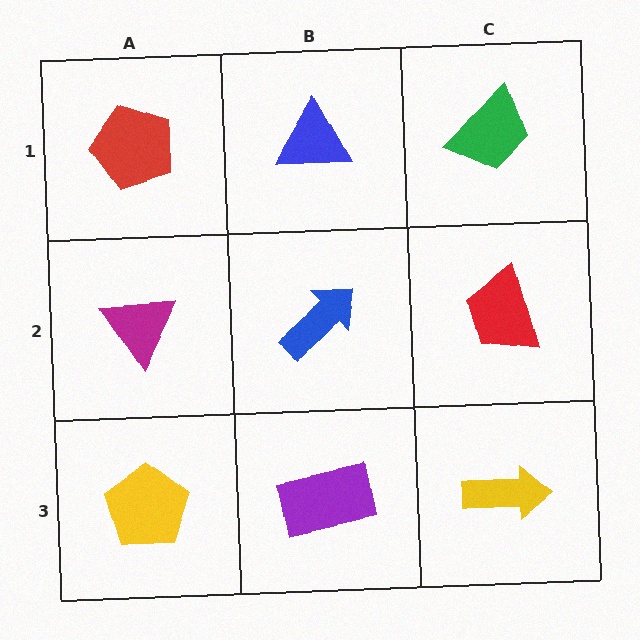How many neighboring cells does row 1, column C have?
2.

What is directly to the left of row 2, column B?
A magenta triangle.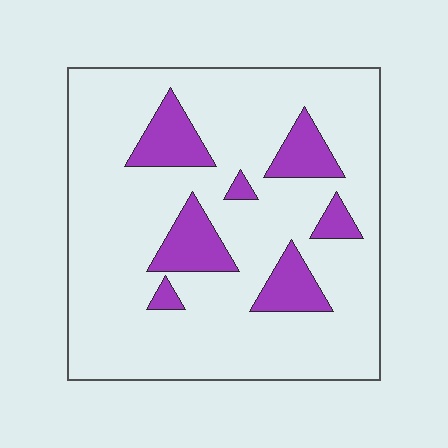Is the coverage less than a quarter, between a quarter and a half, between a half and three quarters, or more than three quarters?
Less than a quarter.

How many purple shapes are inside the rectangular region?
7.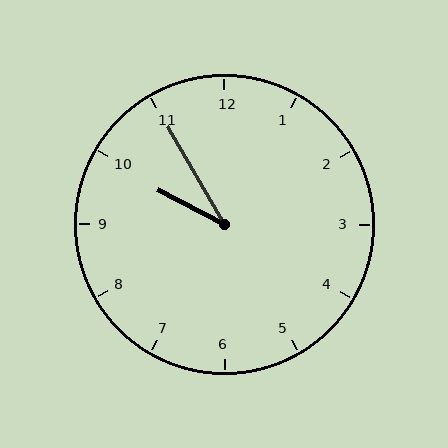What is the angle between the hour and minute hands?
Approximately 32 degrees.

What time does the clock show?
9:55.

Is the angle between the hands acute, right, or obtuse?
It is acute.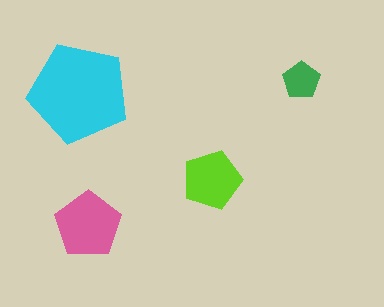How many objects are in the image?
There are 4 objects in the image.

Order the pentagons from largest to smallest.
the cyan one, the pink one, the lime one, the green one.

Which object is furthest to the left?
The cyan pentagon is leftmost.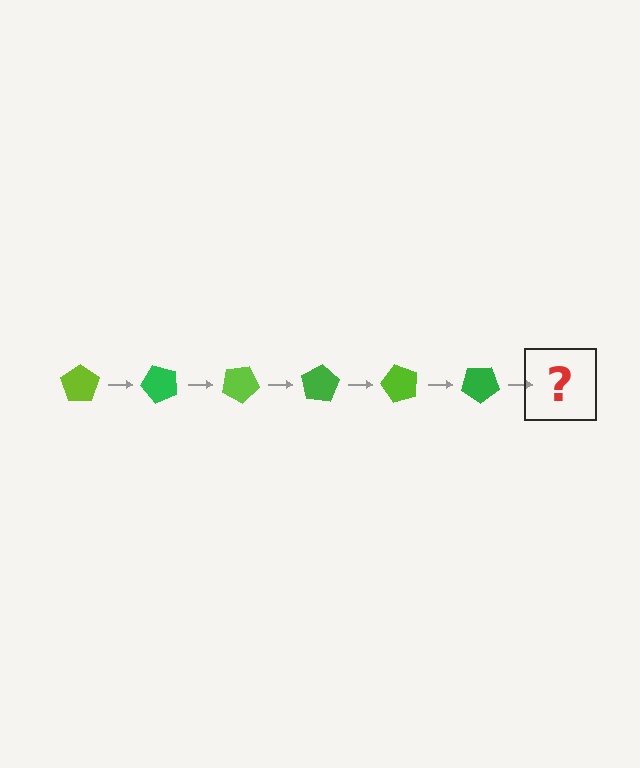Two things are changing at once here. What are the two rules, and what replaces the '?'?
The two rules are that it rotates 50 degrees each step and the color cycles through lime and green. The '?' should be a lime pentagon, rotated 300 degrees from the start.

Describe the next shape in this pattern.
It should be a lime pentagon, rotated 300 degrees from the start.